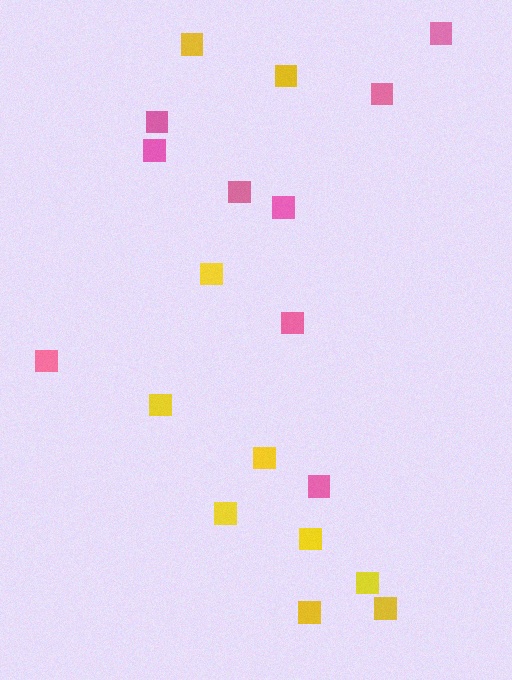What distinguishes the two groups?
There are 2 groups: one group of yellow squares (10) and one group of pink squares (9).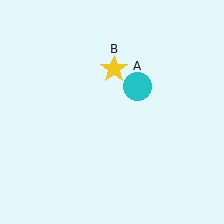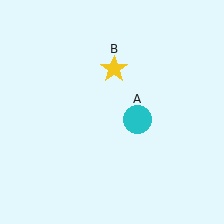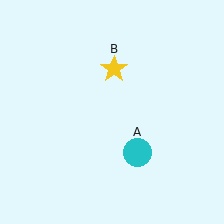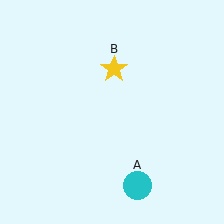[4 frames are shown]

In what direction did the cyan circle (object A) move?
The cyan circle (object A) moved down.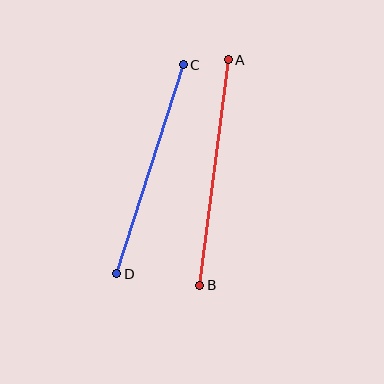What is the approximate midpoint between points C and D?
The midpoint is at approximately (150, 169) pixels.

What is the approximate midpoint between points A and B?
The midpoint is at approximately (214, 172) pixels.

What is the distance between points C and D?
The distance is approximately 219 pixels.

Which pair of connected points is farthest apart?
Points A and B are farthest apart.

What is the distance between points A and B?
The distance is approximately 227 pixels.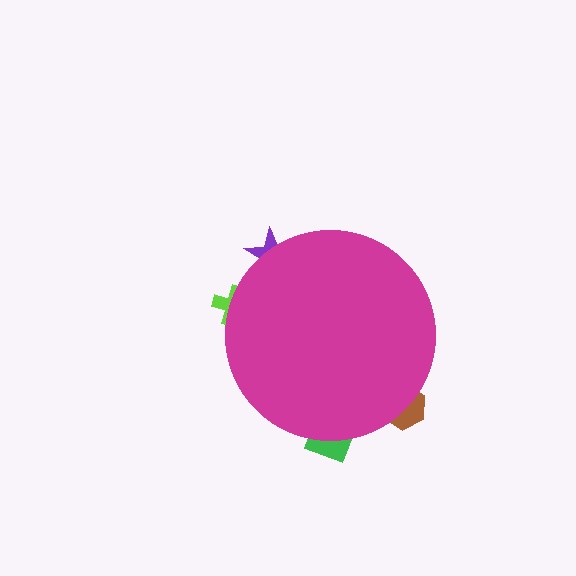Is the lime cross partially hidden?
Yes, the lime cross is partially hidden behind the magenta circle.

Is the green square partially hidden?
Yes, the green square is partially hidden behind the magenta circle.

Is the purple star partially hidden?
Yes, the purple star is partially hidden behind the magenta circle.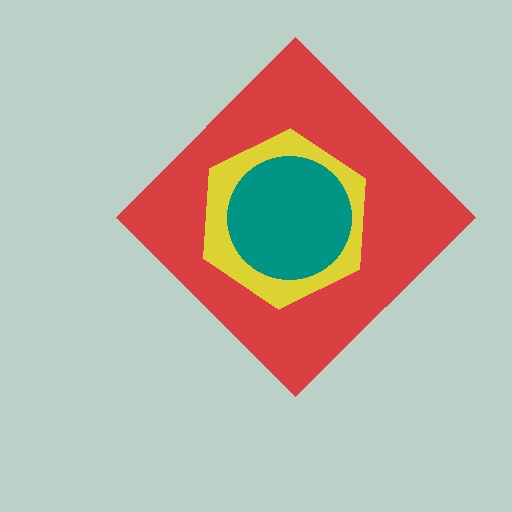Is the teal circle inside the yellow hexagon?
Yes.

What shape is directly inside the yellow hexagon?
The teal circle.